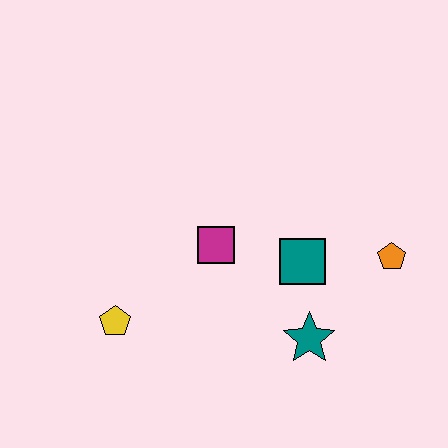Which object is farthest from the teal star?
The yellow pentagon is farthest from the teal star.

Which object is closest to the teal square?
The teal star is closest to the teal square.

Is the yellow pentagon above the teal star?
Yes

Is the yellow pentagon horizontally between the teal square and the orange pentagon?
No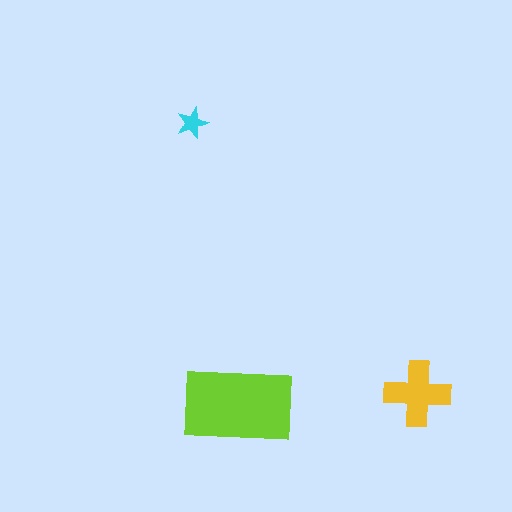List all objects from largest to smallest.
The lime rectangle, the yellow cross, the cyan star.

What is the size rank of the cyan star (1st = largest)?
3rd.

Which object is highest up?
The cyan star is topmost.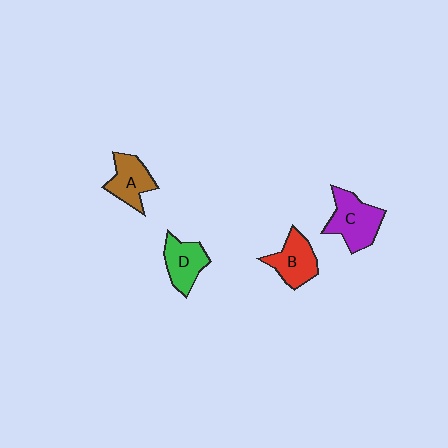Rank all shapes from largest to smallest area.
From largest to smallest: C (purple), B (red), A (brown), D (green).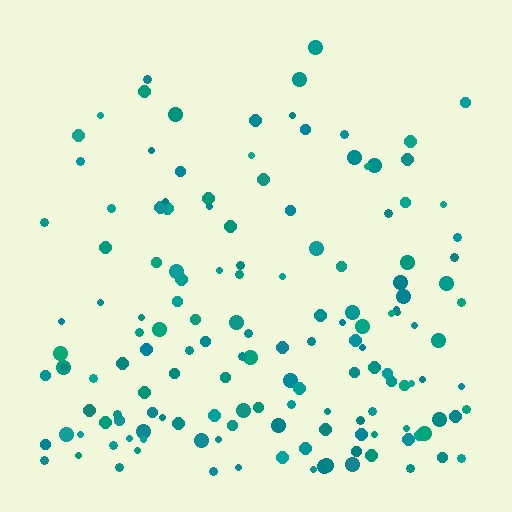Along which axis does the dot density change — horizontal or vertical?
Vertical.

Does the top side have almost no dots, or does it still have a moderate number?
Still a moderate number, just noticeably fewer than the bottom.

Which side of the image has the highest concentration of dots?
The bottom.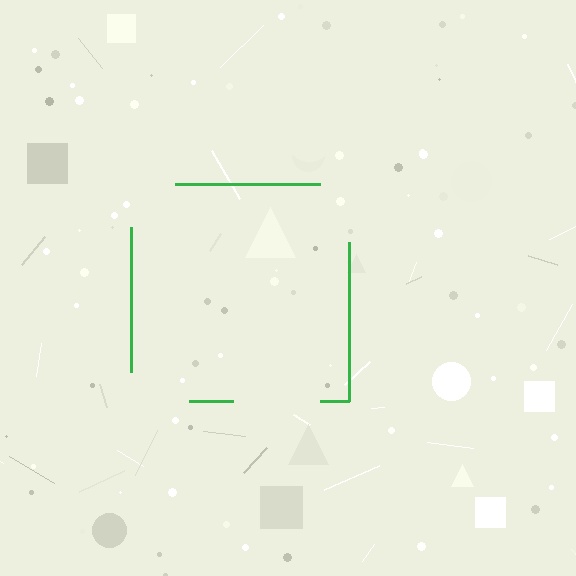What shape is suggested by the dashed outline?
The dashed outline suggests a square.